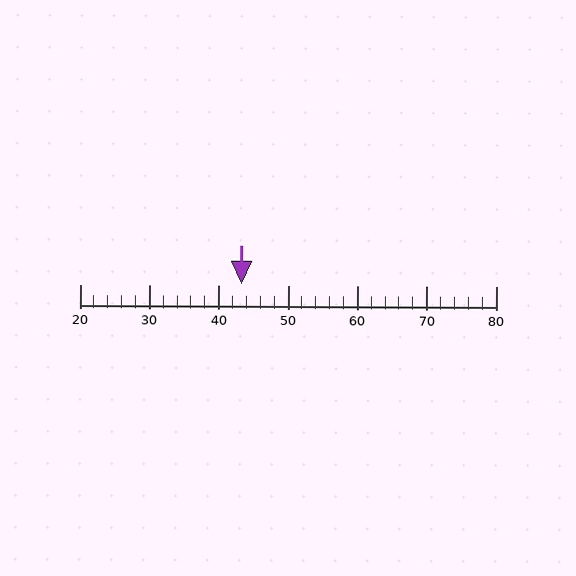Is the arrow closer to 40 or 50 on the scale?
The arrow is closer to 40.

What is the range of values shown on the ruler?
The ruler shows values from 20 to 80.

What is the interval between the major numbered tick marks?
The major tick marks are spaced 10 units apart.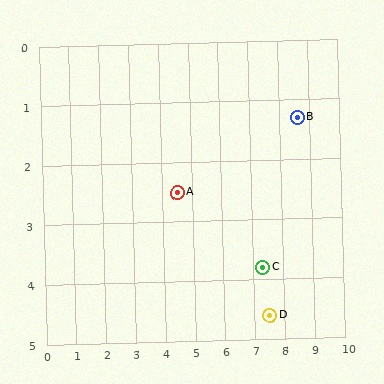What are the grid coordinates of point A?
Point A is at approximately (4.5, 2.5).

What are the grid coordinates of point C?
Point C is at approximately (7.3, 3.8).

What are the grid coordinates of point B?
Point B is at approximately (8.6, 1.3).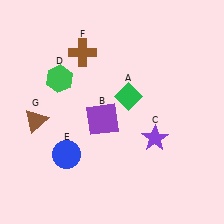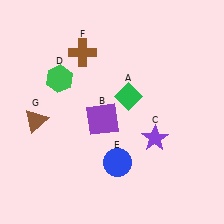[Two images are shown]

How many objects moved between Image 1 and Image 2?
1 object moved between the two images.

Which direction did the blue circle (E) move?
The blue circle (E) moved right.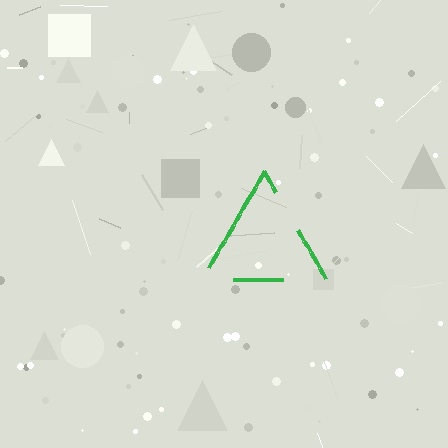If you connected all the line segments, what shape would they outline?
They would outline a triangle.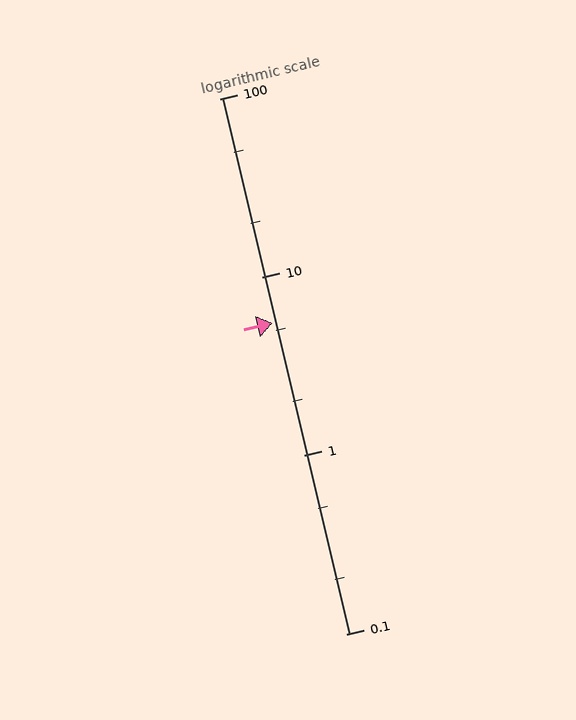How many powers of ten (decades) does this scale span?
The scale spans 3 decades, from 0.1 to 100.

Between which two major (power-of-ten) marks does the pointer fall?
The pointer is between 1 and 10.